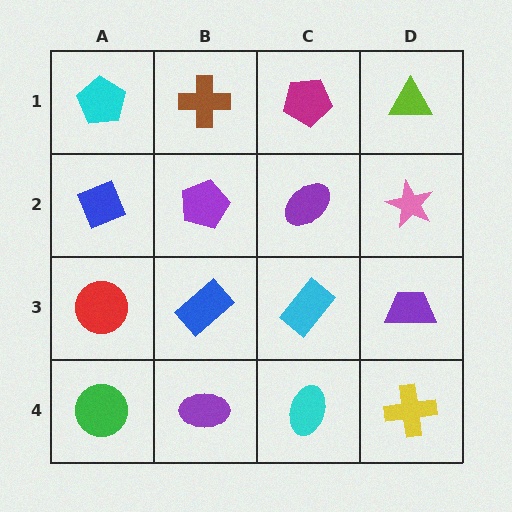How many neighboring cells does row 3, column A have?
3.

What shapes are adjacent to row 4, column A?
A red circle (row 3, column A), a purple ellipse (row 4, column B).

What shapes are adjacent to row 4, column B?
A blue rectangle (row 3, column B), a green circle (row 4, column A), a cyan ellipse (row 4, column C).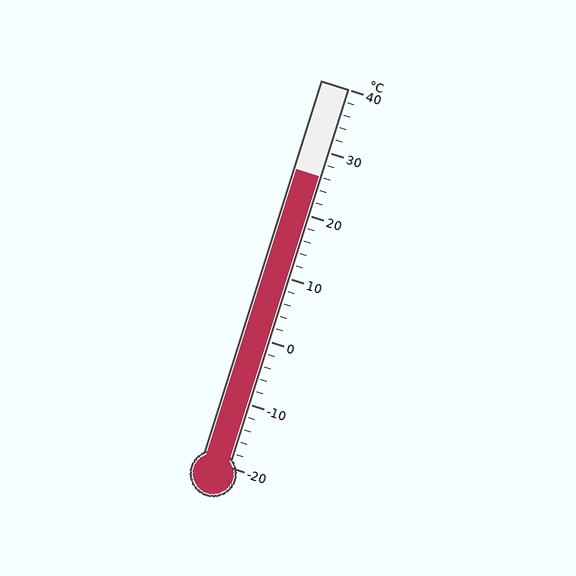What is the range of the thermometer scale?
The thermometer scale ranges from -20°C to 40°C.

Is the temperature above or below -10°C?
The temperature is above -10°C.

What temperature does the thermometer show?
The thermometer shows approximately 26°C.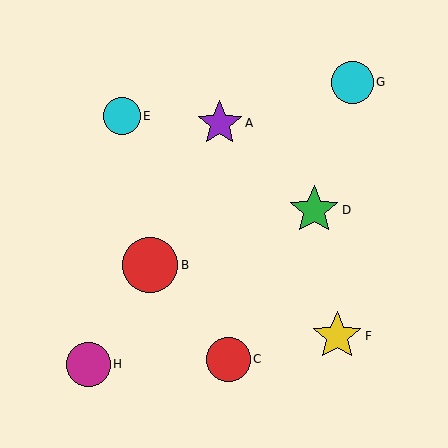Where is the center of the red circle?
The center of the red circle is at (150, 265).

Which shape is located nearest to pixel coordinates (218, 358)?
The red circle (labeled C) at (228, 359) is nearest to that location.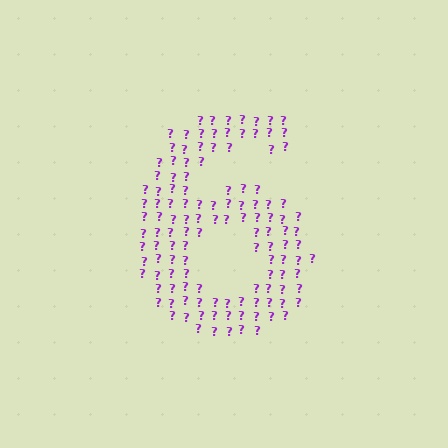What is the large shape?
The large shape is the digit 6.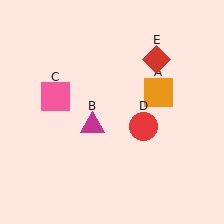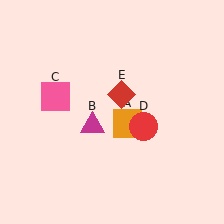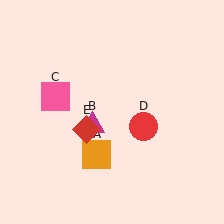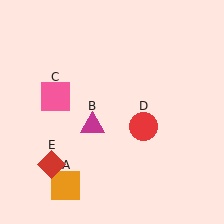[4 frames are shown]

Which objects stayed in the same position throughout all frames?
Magenta triangle (object B) and pink square (object C) and red circle (object D) remained stationary.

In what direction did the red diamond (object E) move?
The red diamond (object E) moved down and to the left.